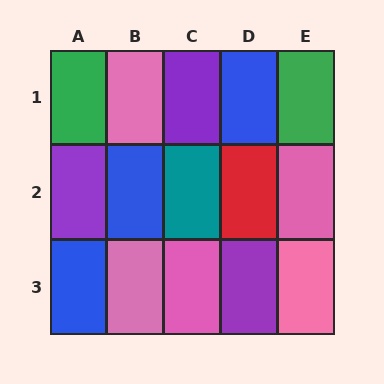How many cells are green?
2 cells are green.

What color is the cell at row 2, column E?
Pink.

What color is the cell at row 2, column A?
Purple.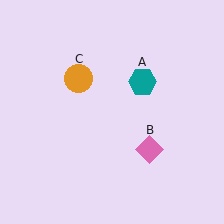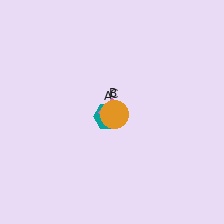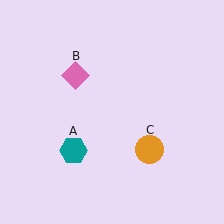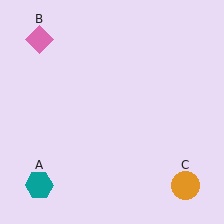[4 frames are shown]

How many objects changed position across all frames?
3 objects changed position: teal hexagon (object A), pink diamond (object B), orange circle (object C).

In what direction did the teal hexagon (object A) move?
The teal hexagon (object A) moved down and to the left.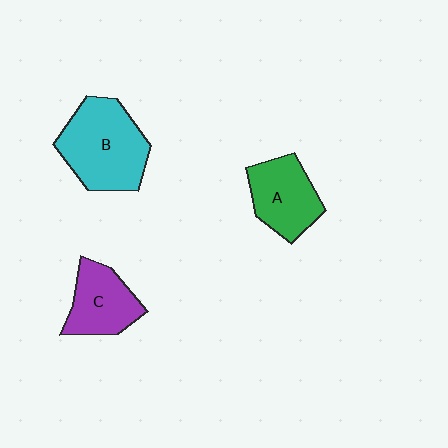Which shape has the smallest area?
Shape C (purple).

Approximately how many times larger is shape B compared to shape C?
Approximately 1.6 times.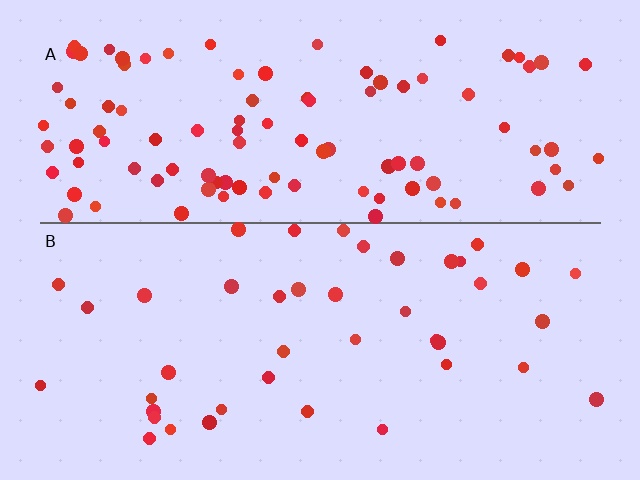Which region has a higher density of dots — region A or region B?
A (the top).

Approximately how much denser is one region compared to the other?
Approximately 2.5× — region A over region B.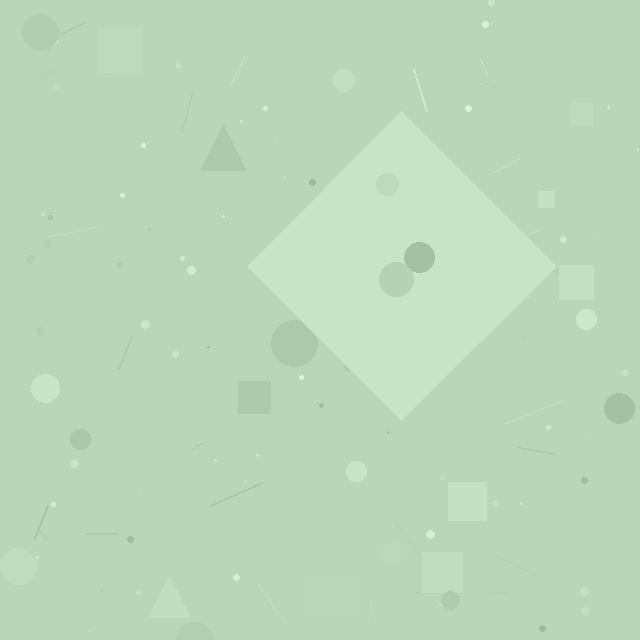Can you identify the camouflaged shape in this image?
The camouflaged shape is a diamond.